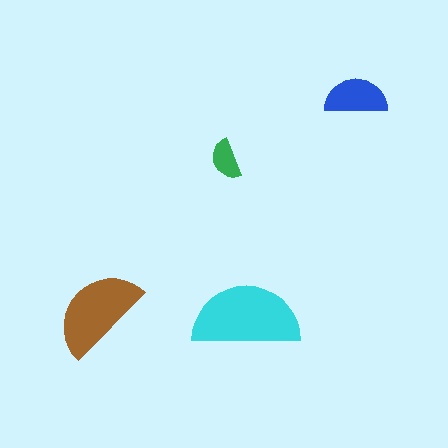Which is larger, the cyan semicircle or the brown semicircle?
The cyan one.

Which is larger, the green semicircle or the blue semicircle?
The blue one.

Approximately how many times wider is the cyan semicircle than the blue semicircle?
About 1.5 times wider.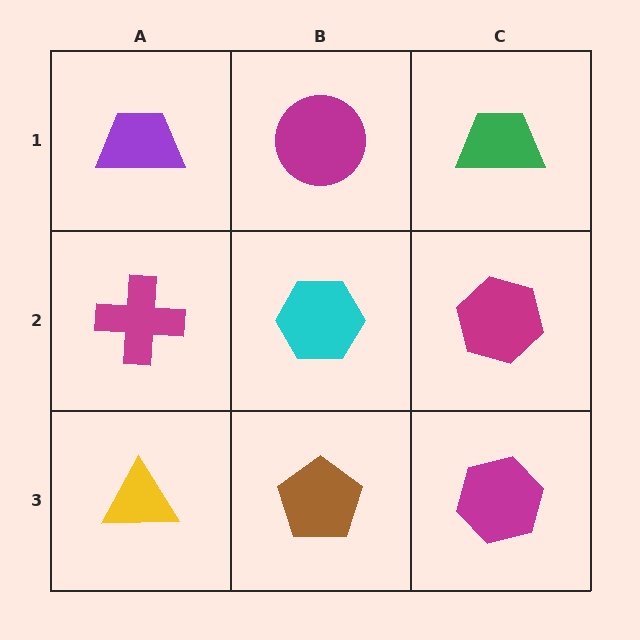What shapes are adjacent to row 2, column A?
A purple trapezoid (row 1, column A), a yellow triangle (row 3, column A), a cyan hexagon (row 2, column B).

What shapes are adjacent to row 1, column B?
A cyan hexagon (row 2, column B), a purple trapezoid (row 1, column A), a green trapezoid (row 1, column C).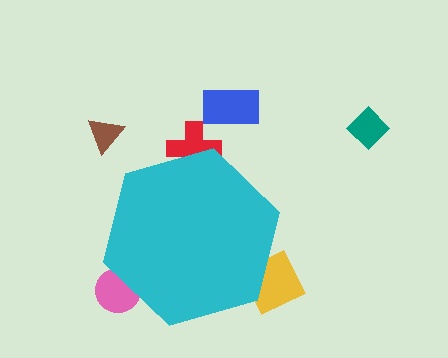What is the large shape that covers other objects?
A cyan hexagon.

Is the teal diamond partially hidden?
No, the teal diamond is fully visible.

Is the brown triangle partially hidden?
No, the brown triangle is fully visible.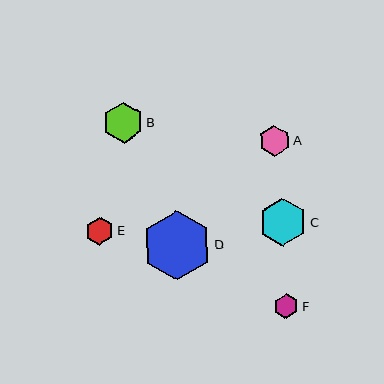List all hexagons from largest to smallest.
From largest to smallest: D, C, B, A, E, F.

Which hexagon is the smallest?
Hexagon F is the smallest with a size of approximately 24 pixels.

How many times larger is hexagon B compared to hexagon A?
Hexagon B is approximately 1.3 times the size of hexagon A.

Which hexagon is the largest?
Hexagon D is the largest with a size of approximately 69 pixels.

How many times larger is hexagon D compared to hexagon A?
Hexagon D is approximately 2.2 times the size of hexagon A.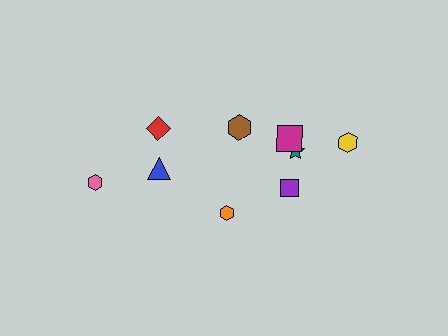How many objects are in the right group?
There are 6 objects.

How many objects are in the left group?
There are 3 objects.